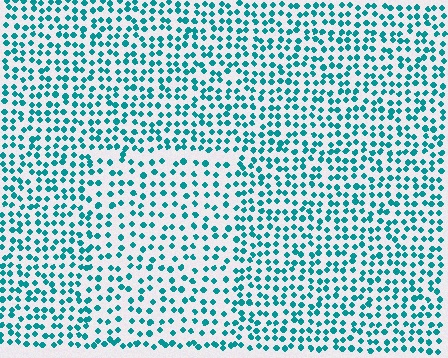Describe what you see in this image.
The image contains small teal elements arranged at two different densities. A rectangle-shaped region is visible where the elements are less densely packed than the surrounding area.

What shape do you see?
I see a rectangle.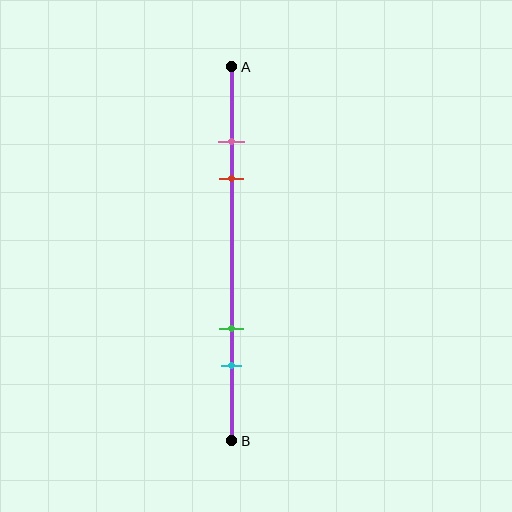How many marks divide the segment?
There are 4 marks dividing the segment.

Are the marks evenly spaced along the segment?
No, the marks are not evenly spaced.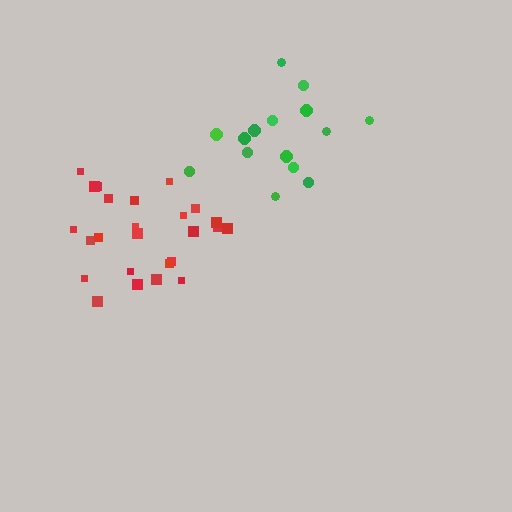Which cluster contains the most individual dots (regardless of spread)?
Red (25).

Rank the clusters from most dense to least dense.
red, green.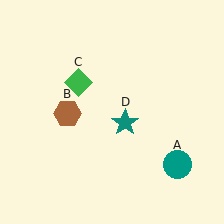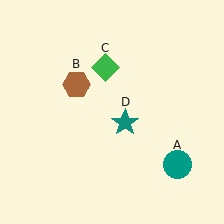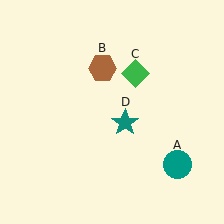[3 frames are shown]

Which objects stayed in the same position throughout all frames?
Teal circle (object A) and teal star (object D) remained stationary.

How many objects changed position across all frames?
2 objects changed position: brown hexagon (object B), green diamond (object C).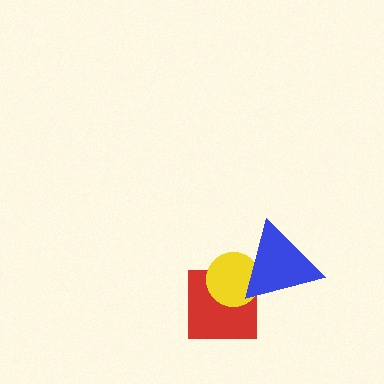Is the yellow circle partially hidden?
Yes, it is partially covered by another shape.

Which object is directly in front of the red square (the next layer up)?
The yellow circle is directly in front of the red square.